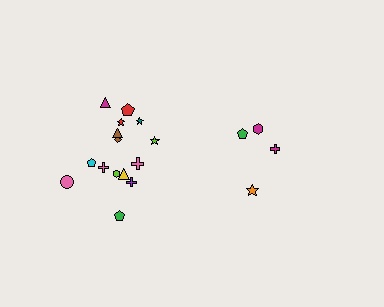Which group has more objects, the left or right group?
The left group.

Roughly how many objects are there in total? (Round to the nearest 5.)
Roughly 20 objects in total.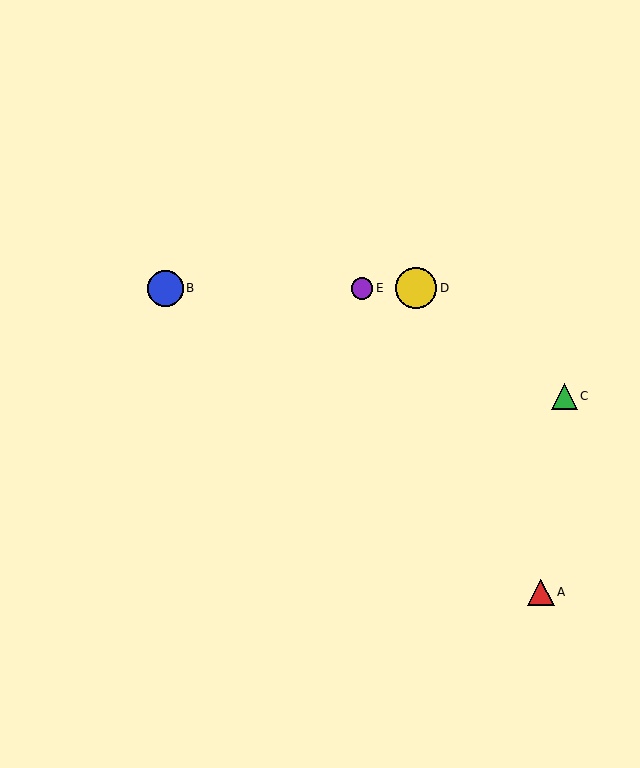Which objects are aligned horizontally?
Objects B, D, E are aligned horizontally.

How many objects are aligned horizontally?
3 objects (B, D, E) are aligned horizontally.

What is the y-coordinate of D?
Object D is at y≈288.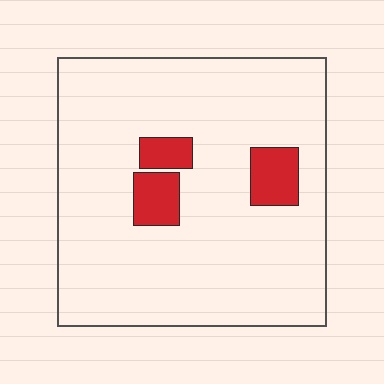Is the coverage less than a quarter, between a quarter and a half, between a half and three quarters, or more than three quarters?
Less than a quarter.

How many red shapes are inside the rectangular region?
3.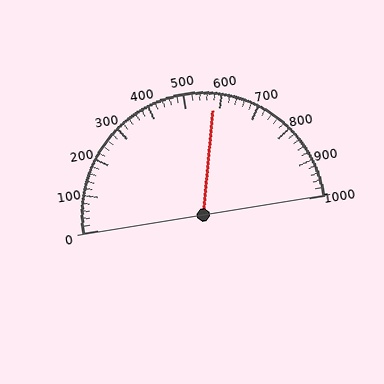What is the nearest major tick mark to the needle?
The nearest major tick mark is 600.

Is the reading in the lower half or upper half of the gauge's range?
The reading is in the upper half of the range (0 to 1000).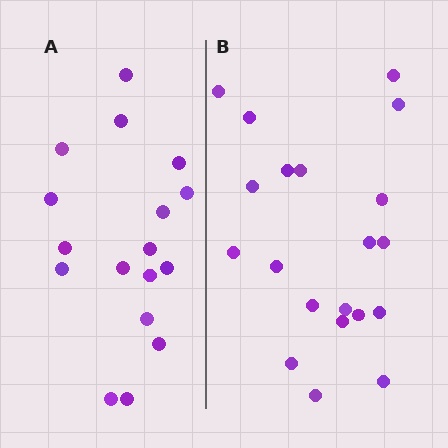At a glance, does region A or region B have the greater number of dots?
Region B (the right region) has more dots.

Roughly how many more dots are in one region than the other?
Region B has just a few more — roughly 2 or 3 more dots than region A.